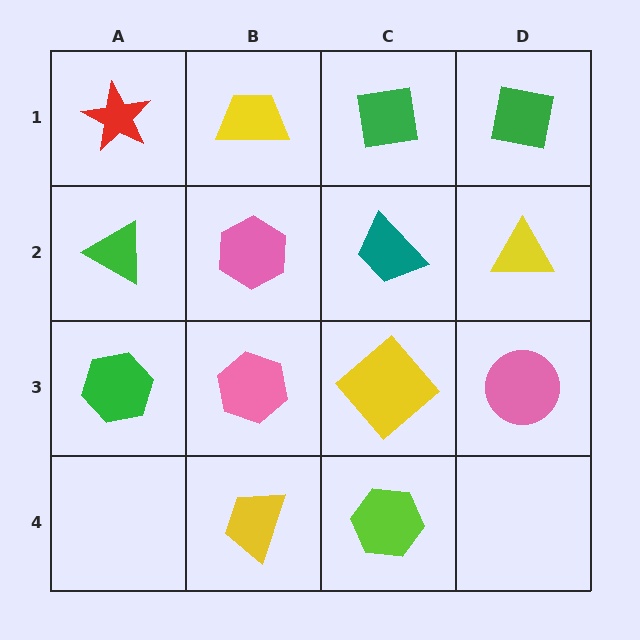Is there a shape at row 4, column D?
No, that cell is empty.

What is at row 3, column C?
A yellow diamond.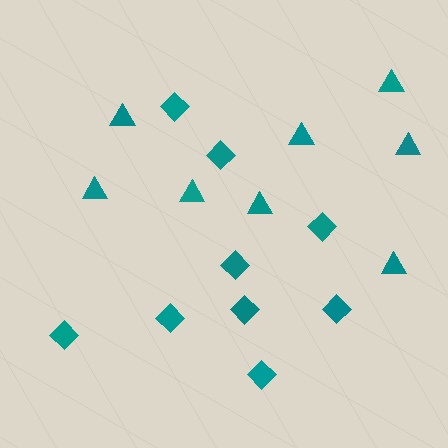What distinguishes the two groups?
There are 2 groups: one group of triangles (8) and one group of diamonds (9).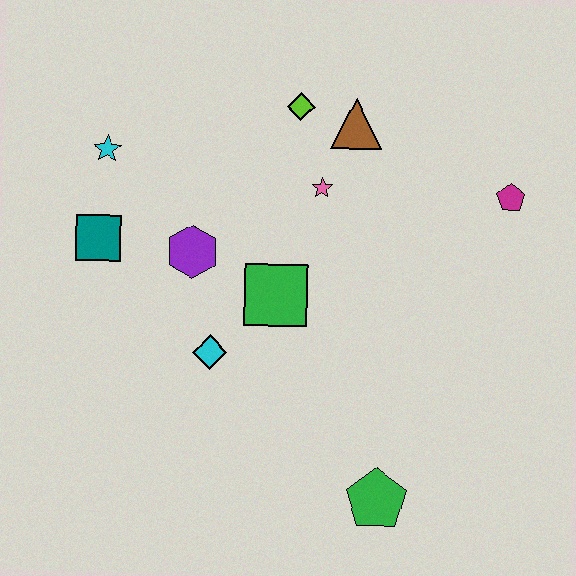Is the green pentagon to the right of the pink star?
Yes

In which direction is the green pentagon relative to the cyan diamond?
The green pentagon is to the right of the cyan diamond.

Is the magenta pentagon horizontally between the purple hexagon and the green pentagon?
No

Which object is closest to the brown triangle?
The lime diamond is closest to the brown triangle.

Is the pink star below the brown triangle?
Yes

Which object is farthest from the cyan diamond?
The magenta pentagon is farthest from the cyan diamond.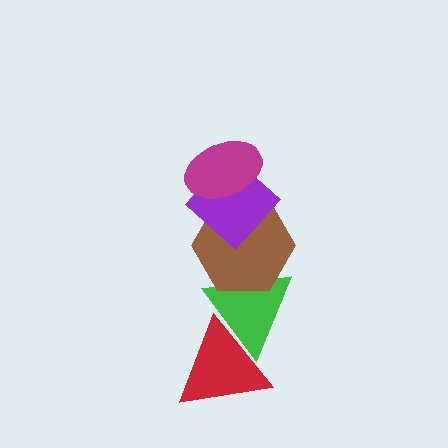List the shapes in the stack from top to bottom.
From top to bottom: the magenta ellipse, the purple diamond, the brown hexagon, the green triangle, the red triangle.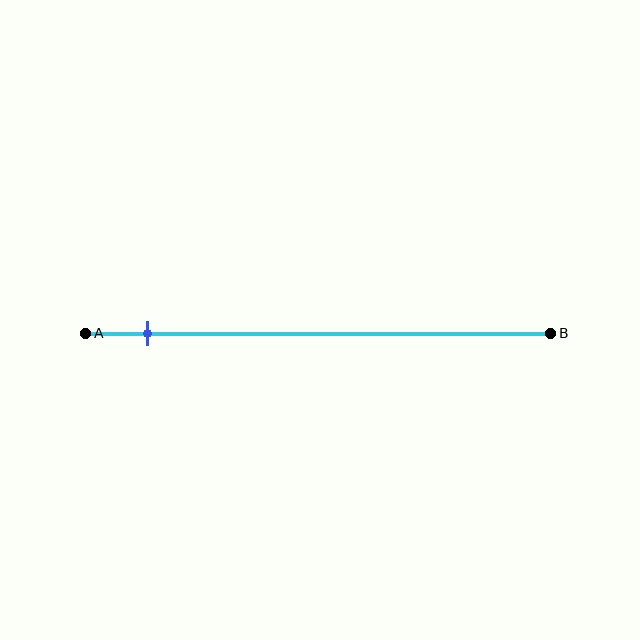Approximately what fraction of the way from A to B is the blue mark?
The blue mark is approximately 15% of the way from A to B.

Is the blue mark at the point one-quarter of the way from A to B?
No, the mark is at about 15% from A, not at the 25% one-quarter point.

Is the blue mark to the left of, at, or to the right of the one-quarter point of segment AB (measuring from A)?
The blue mark is to the left of the one-quarter point of segment AB.